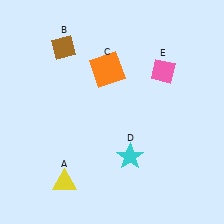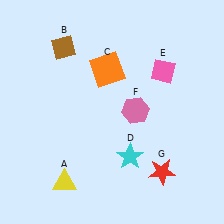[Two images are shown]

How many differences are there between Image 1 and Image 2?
There are 2 differences between the two images.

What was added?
A pink hexagon (F), a red star (G) were added in Image 2.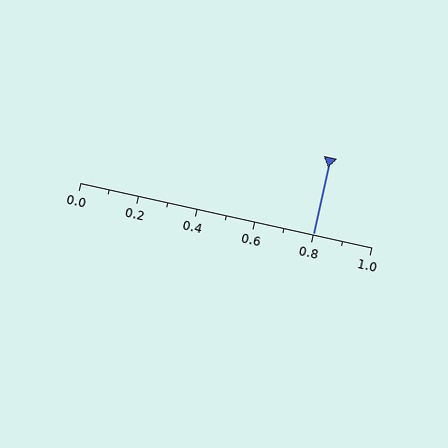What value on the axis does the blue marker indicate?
The marker indicates approximately 0.8.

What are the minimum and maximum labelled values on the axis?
The axis runs from 0.0 to 1.0.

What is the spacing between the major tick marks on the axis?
The major ticks are spaced 0.2 apart.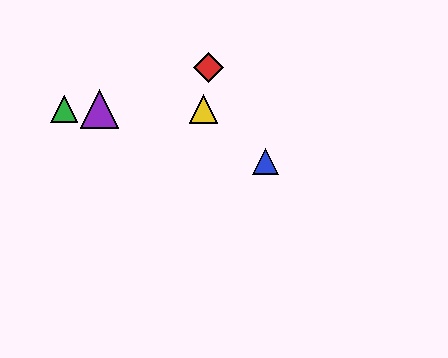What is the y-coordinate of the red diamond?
The red diamond is at y≈68.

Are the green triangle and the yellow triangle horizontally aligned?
Yes, both are at y≈109.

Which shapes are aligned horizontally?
The green triangle, the yellow triangle, the purple triangle are aligned horizontally.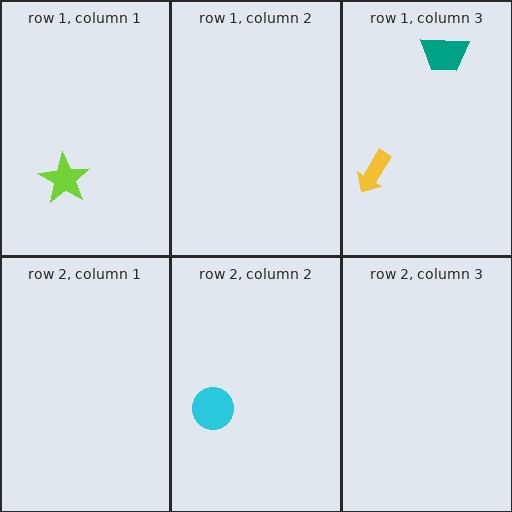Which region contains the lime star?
The row 1, column 1 region.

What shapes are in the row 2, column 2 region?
The cyan circle.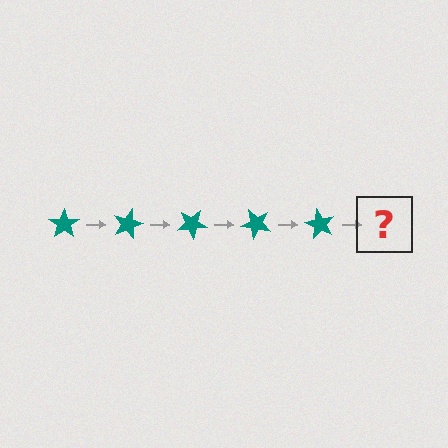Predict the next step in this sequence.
The next step is a teal star rotated 75 degrees.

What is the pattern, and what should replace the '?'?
The pattern is that the star rotates 15 degrees each step. The '?' should be a teal star rotated 75 degrees.